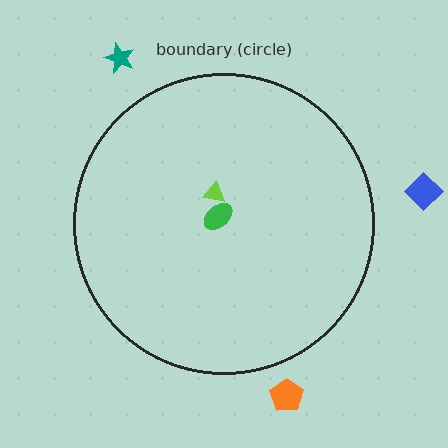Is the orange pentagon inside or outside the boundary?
Outside.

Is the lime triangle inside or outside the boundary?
Inside.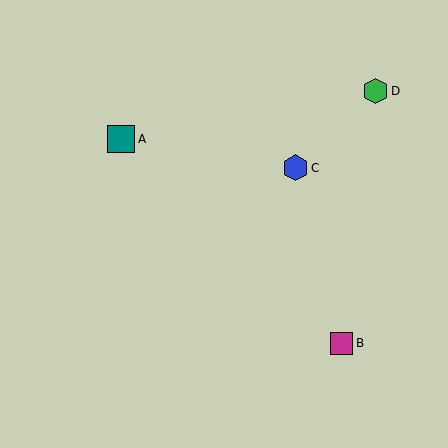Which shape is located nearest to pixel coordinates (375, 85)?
The green hexagon (labeled D) at (375, 91) is nearest to that location.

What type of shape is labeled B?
Shape B is a magenta square.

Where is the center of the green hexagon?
The center of the green hexagon is at (375, 91).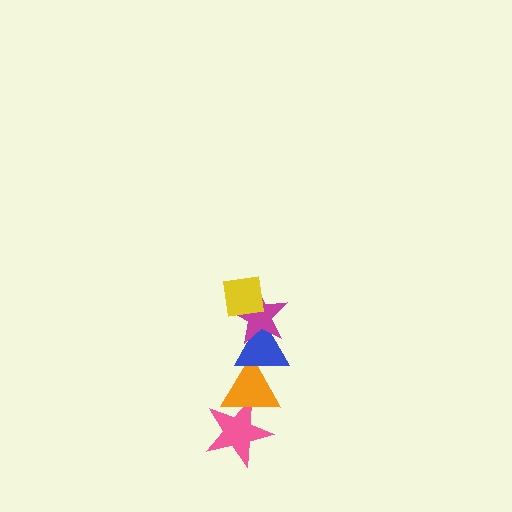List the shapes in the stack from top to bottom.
From top to bottom: the yellow square, the magenta star, the blue triangle, the orange triangle, the pink star.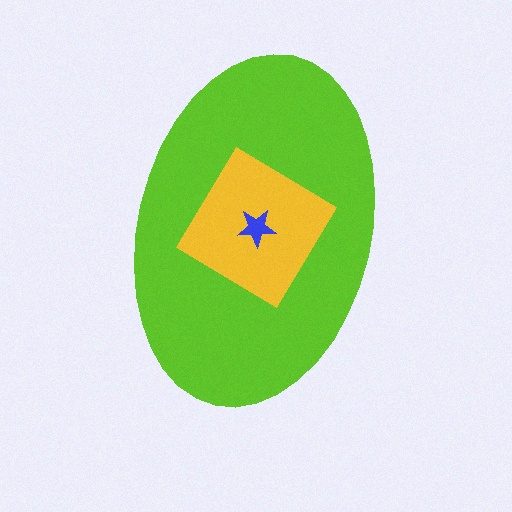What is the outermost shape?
The lime ellipse.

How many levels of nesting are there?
3.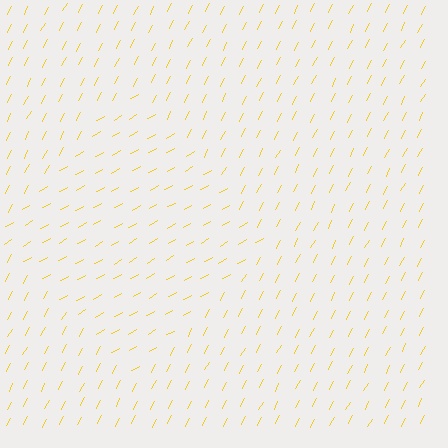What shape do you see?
I see a diamond.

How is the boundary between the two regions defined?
The boundary is defined purely by a change in line orientation (approximately 34 degrees difference). All lines are the same color and thickness.